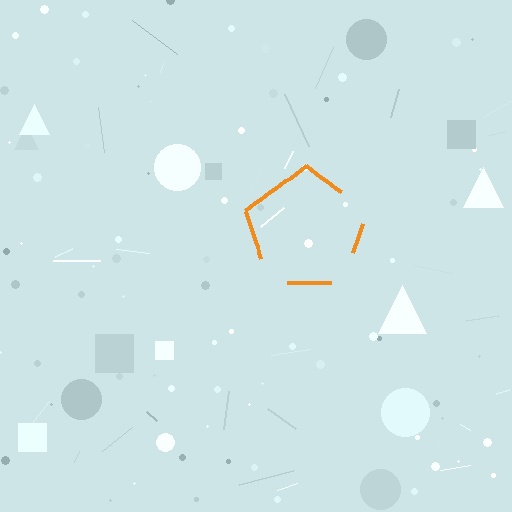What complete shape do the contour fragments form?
The contour fragments form a pentagon.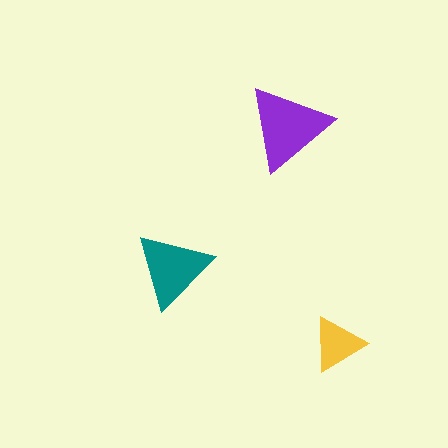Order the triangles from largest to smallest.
the purple one, the teal one, the yellow one.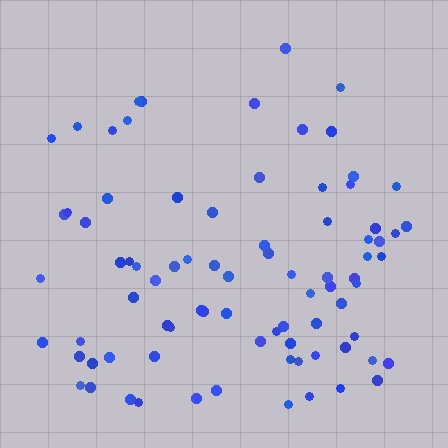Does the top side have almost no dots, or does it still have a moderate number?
Still a moderate number, just noticeably fewer than the bottom.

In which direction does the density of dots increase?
From top to bottom, with the bottom side densest.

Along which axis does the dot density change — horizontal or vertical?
Vertical.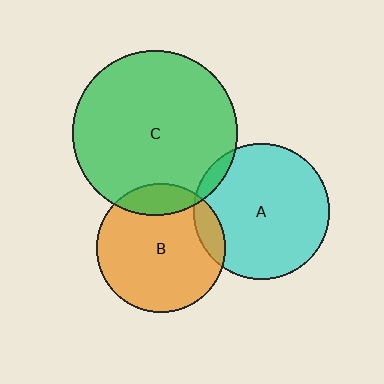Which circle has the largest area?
Circle C (green).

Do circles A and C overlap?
Yes.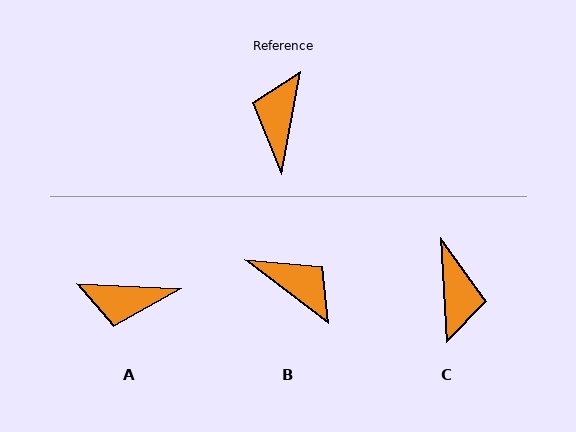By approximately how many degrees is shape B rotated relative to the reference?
Approximately 117 degrees clockwise.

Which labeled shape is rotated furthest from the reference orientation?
C, about 166 degrees away.